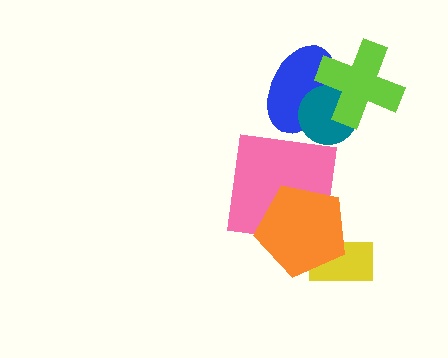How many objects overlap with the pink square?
1 object overlaps with the pink square.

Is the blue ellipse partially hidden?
Yes, it is partially covered by another shape.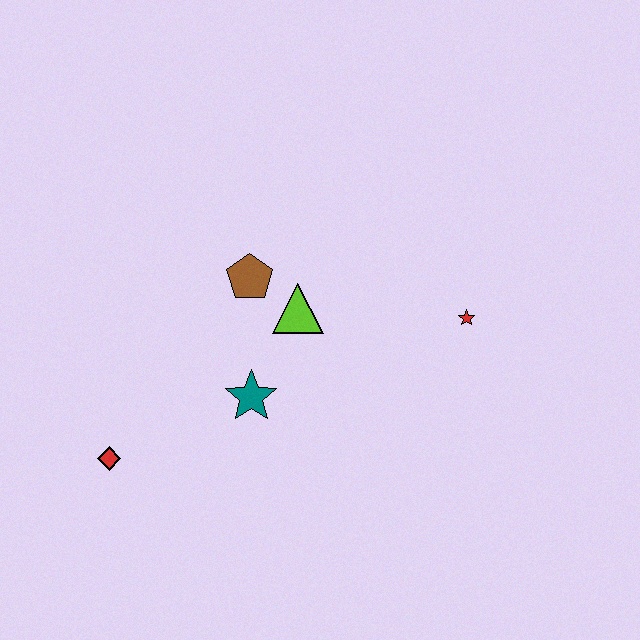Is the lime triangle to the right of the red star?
No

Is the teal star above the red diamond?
Yes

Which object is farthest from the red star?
The red diamond is farthest from the red star.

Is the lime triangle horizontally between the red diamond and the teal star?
No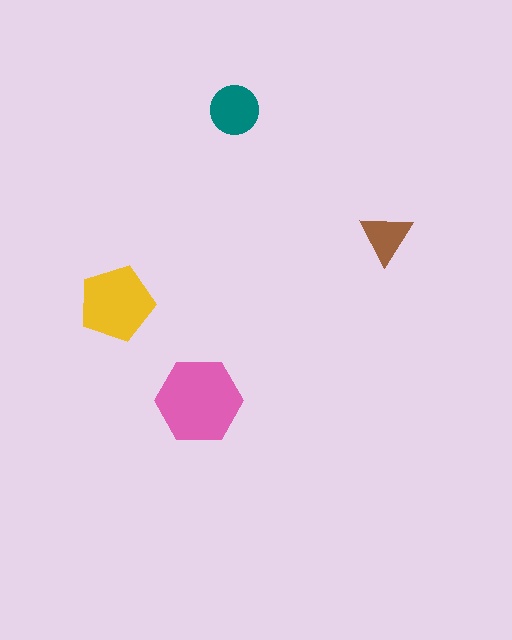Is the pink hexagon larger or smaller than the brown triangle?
Larger.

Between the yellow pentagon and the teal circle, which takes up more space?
The yellow pentagon.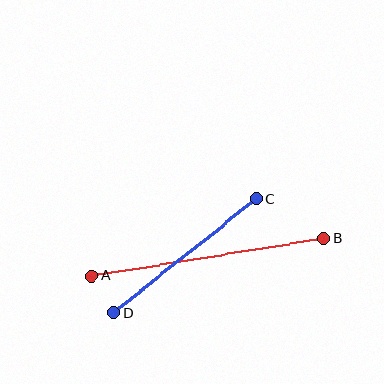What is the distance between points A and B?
The distance is approximately 234 pixels.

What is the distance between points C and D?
The distance is approximately 183 pixels.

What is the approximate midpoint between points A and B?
The midpoint is at approximately (208, 257) pixels.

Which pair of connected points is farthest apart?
Points A and B are farthest apart.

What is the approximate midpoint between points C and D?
The midpoint is at approximately (185, 256) pixels.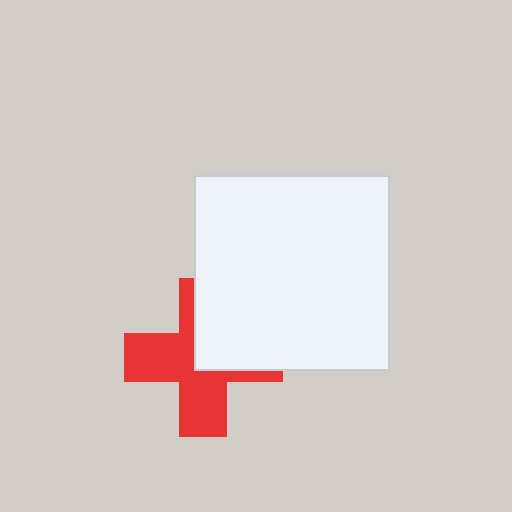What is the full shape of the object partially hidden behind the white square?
The partially hidden object is a red cross.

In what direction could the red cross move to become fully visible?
The red cross could move toward the lower-left. That would shift it out from behind the white square entirely.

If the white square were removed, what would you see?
You would see the complete red cross.